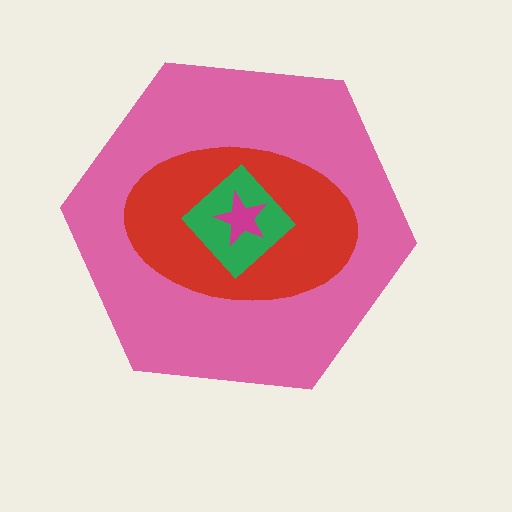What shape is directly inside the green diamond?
The magenta star.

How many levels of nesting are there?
4.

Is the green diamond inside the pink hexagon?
Yes.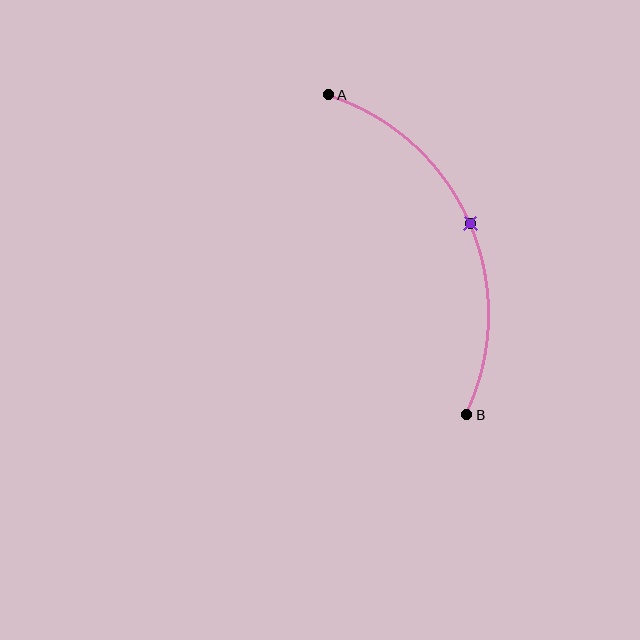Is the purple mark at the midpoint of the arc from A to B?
Yes. The purple mark lies on the arc at equal arc-length from both A and B — it is the arc midpoint.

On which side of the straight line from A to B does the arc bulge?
The arc bulges to the right of the straight line connecting A and B.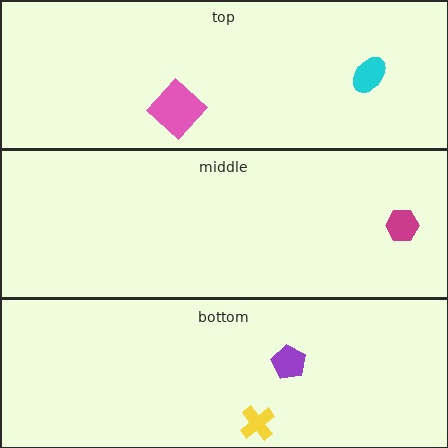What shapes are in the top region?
The pink diamond, the cyan ellipse.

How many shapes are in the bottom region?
2.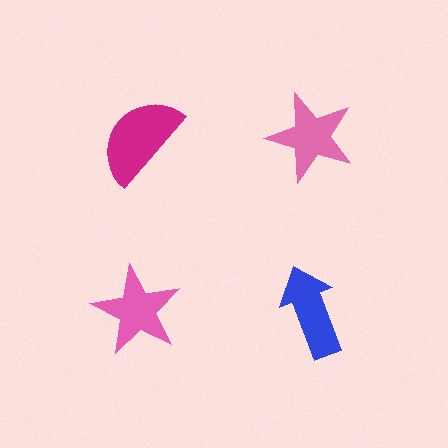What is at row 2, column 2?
A blue arrow.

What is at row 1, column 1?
A magenta semicircle.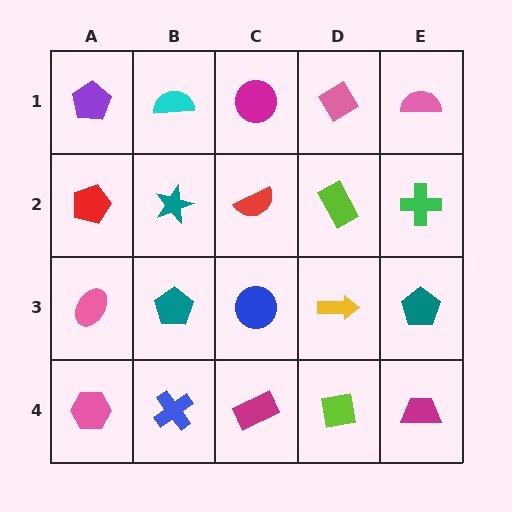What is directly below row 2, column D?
A yellow arrow.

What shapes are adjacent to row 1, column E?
A green cross (row 2, column E), a pink diamond (row 1, column D).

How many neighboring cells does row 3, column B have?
4.